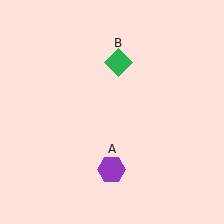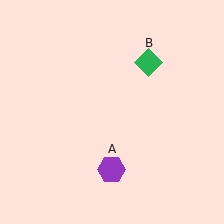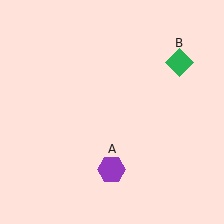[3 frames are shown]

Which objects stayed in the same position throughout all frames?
Purple hexagon (object A) remained stationary.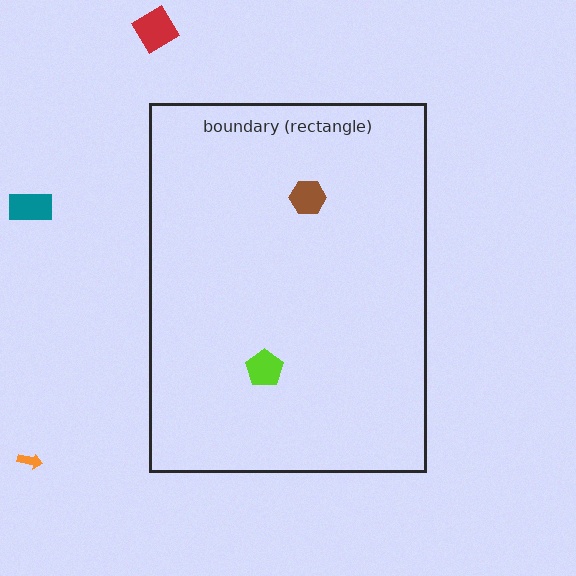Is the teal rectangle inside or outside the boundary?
Outside.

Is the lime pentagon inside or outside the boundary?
Inside.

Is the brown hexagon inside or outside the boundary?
Inside.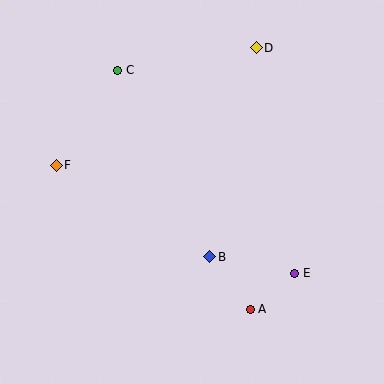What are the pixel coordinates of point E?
Point E is at (295, 273).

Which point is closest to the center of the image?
Point B at (210, 257) is closest to the center.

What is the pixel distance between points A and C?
The distance between A and C is 273 pixels.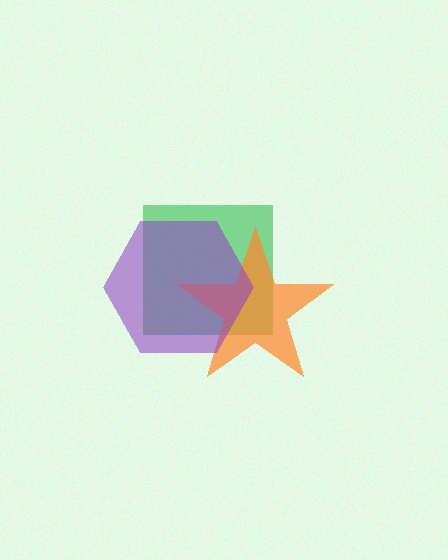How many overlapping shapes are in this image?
There are 3 overlapping shapes in the image.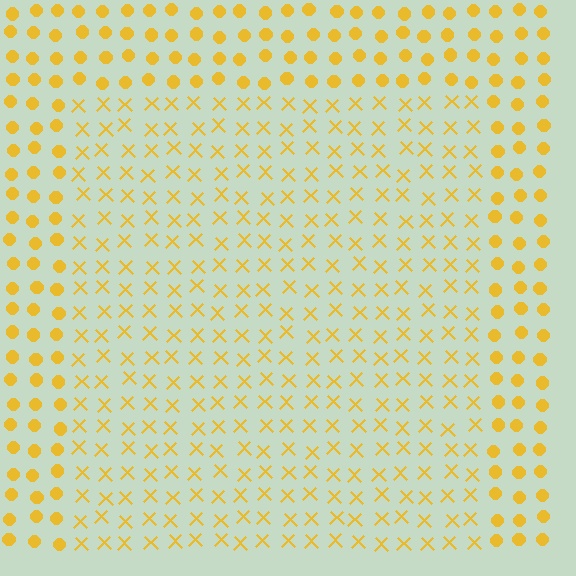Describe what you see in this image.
The image is filled with small yellow elements arranged in a uniform grid. A rectangle-shaped region contains X marks, while the surrounding area contains circles. The boundary is defined purely by the change in element shape.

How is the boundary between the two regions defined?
The boundary is defined by a change in element shape: X marks inside vs. circles outside. All elements share the same color and spacing.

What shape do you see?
I see a rectangle.